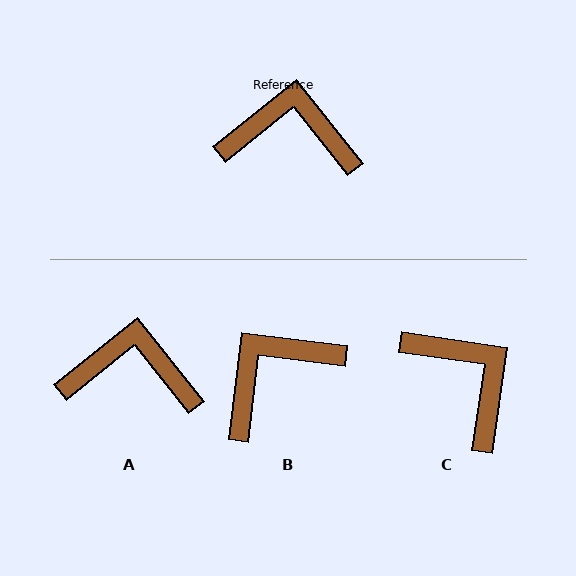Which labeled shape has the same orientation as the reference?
A.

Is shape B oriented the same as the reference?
No, it is off by about 44 degrees.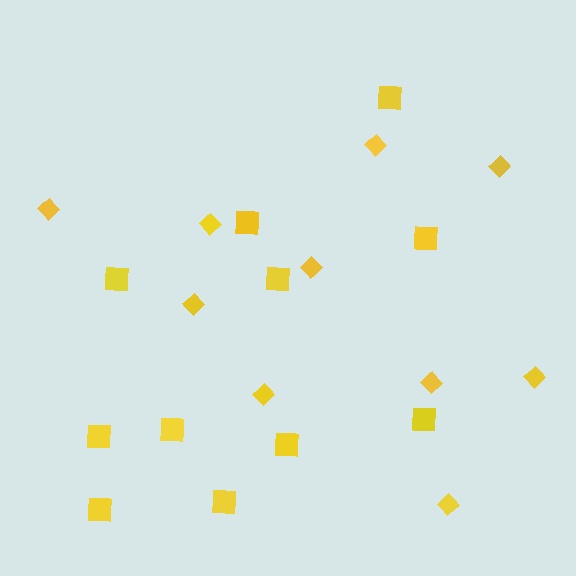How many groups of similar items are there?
There are 2 groups: one group of diamonds (10) and one group of squares (11).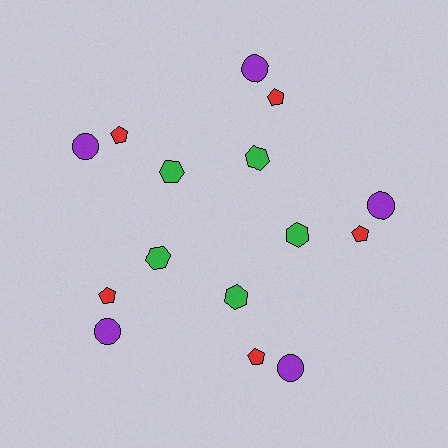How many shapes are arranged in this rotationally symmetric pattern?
There are 15 shapes, arranged in 5 groups of 3.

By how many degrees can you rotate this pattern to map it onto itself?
The pattern maps onto itself every 72 degrees of rotation.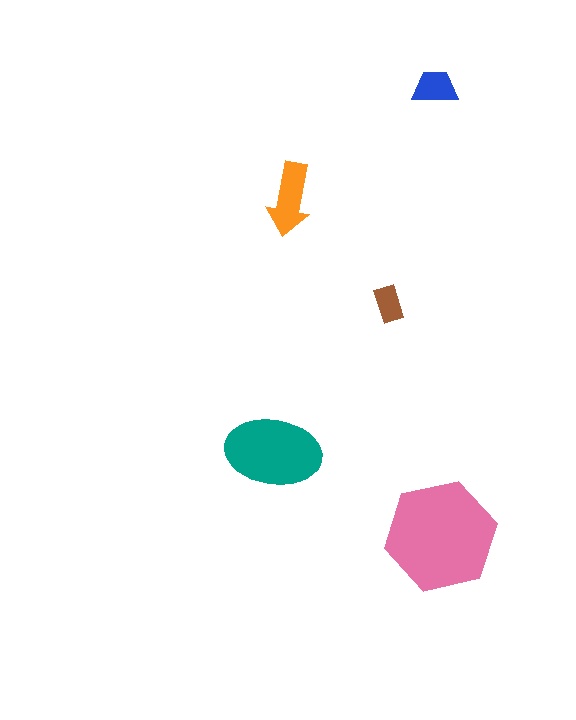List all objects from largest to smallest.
The pink hexagon, the teal ellipse, the orange arrow, the blue trapezoid, the brown rectangle.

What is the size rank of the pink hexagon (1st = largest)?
1st.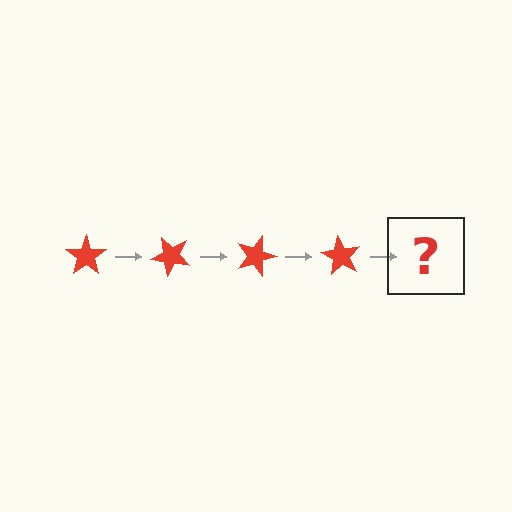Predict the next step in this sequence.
The next step is a red star rotated 180 degrees.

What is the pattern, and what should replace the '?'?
The pattern is that the star rotates 45 degrees each step. The '?' should be a red star rotated 180 degrees.